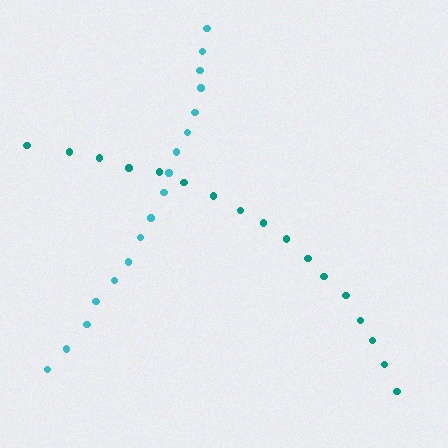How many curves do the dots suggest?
There are 2 distinct paths.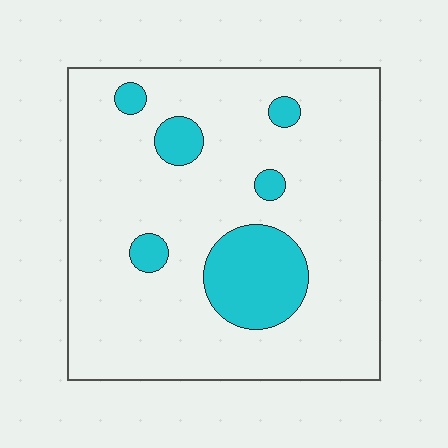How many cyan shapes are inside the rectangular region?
6.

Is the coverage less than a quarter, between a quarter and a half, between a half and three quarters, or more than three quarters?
Less than a quarter.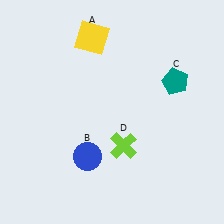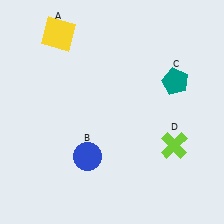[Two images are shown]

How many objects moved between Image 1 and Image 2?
2 objects moved between the two images.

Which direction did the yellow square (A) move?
The yellow square (A) moved left.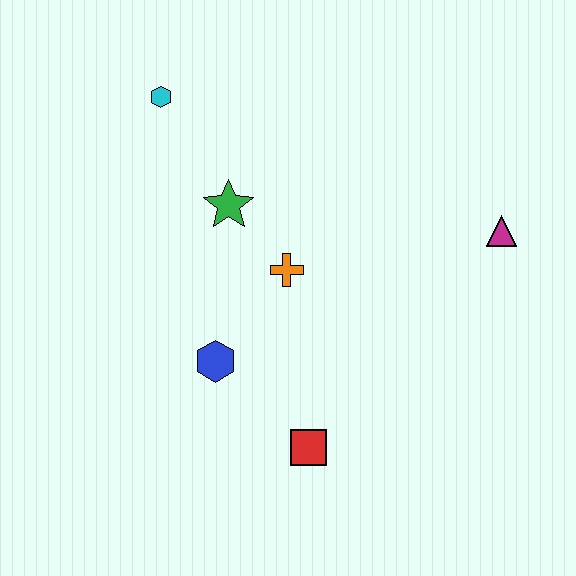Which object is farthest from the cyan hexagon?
The red square is farthest from the cyan hexagon.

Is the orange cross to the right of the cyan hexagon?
Yes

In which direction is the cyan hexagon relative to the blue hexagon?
The cyan hexagon is above the blue hexagon.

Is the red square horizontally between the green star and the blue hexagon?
No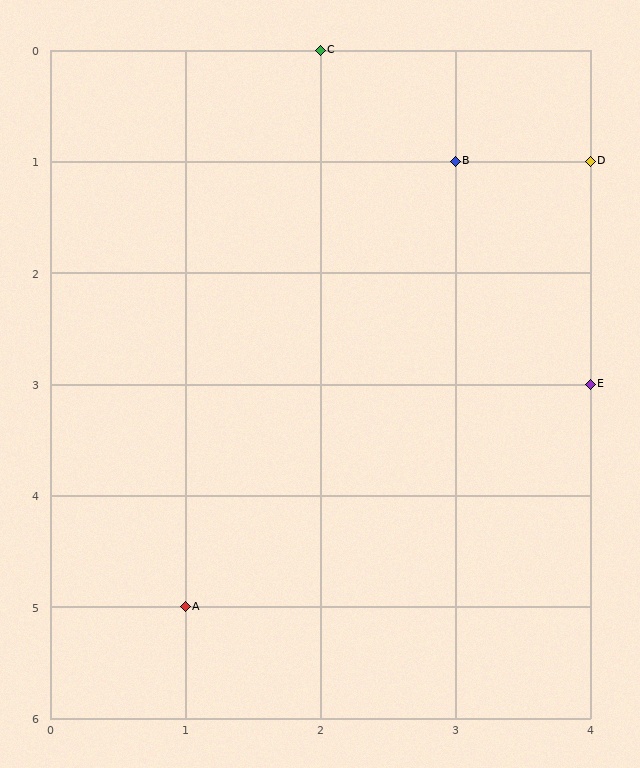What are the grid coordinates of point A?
Point A is at grid coordinates (1, 5).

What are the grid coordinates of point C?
Point C is at grid coordinates (2, 0).